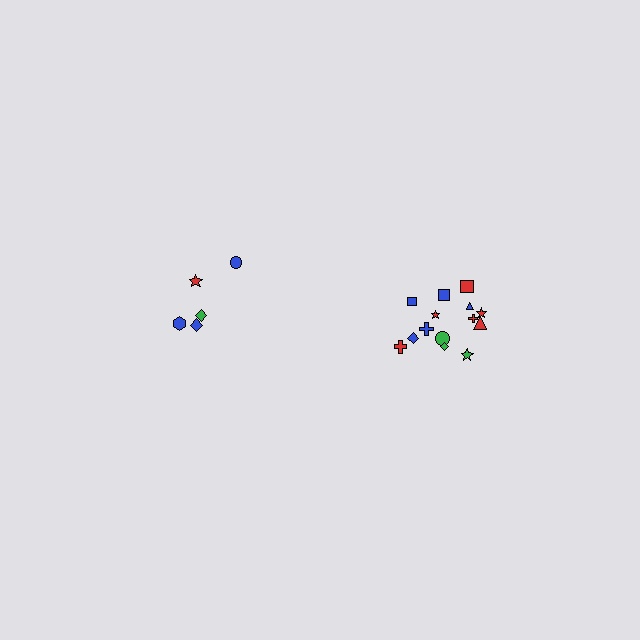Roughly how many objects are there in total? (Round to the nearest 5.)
Roughly 20 objects in total.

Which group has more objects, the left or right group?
The right group.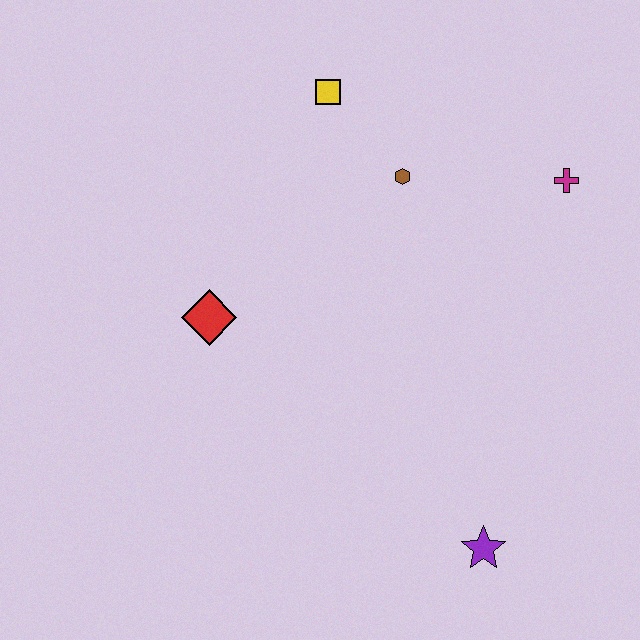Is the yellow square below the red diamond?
No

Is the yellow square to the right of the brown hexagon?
No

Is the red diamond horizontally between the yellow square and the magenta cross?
No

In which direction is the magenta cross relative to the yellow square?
The magenta cross is to the right of the yellow square.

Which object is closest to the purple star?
The red diamond is closest to the purple star.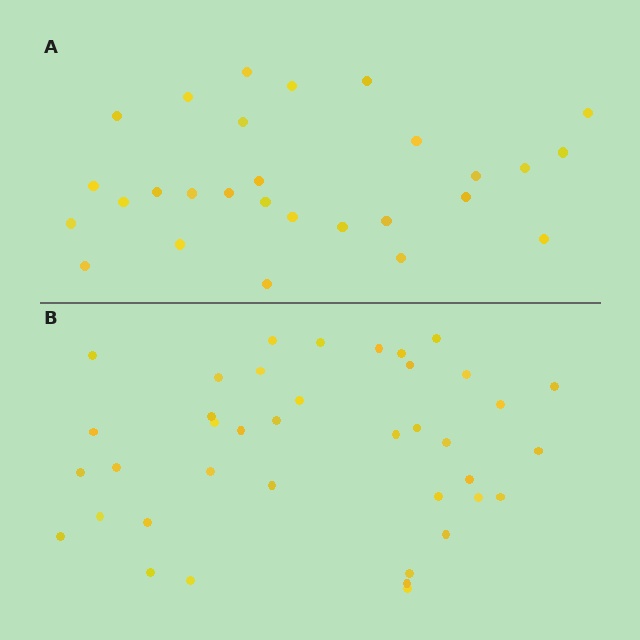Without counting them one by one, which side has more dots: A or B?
Region B (the bottom region) has more dots.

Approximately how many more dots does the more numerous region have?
Region B has roughly 12 or so more dots than region A.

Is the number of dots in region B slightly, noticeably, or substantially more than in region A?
Region B has noticeably more, but not dramatically so. The ratio is roughly 1.4 to 1.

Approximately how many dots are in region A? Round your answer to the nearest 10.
About 30 dots. (The exact count is 28, which rounds to 30.)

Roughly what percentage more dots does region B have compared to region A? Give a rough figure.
About 40% more.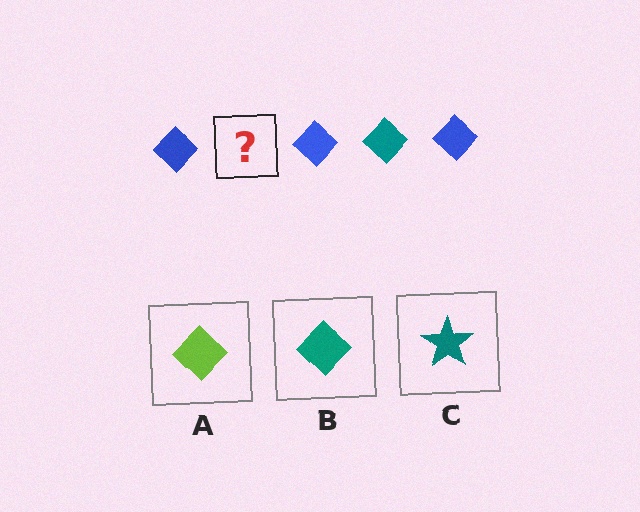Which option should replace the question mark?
Option B.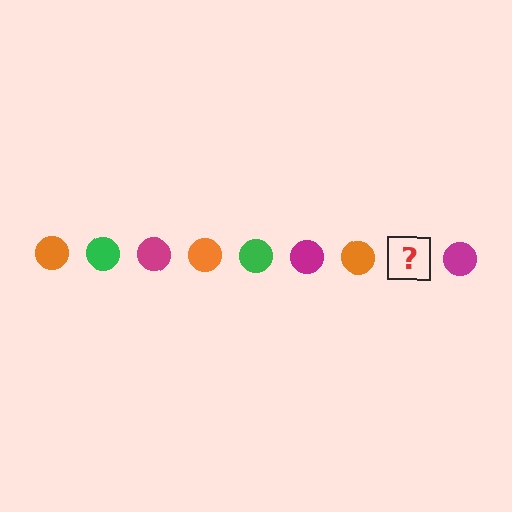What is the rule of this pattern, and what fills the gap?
The rule is that the pattern cycles through orange, green, magenta circles. The gap should be filled with a green circle.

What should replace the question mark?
The question mark should be replaced with a green circle.